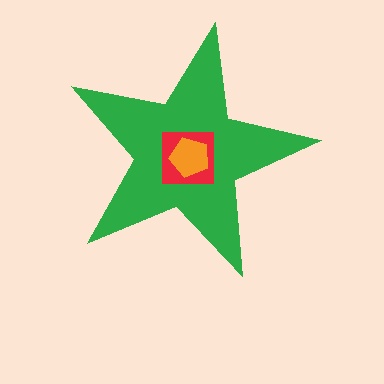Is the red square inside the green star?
Yes.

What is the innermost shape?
The orange pentagon.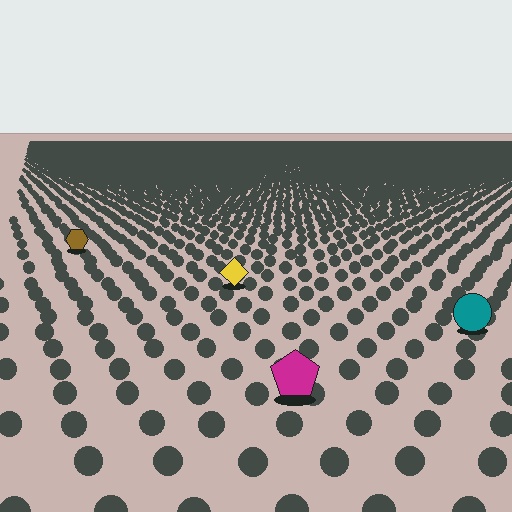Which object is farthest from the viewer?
The brown hexagon is farthest from the viewer. It appears smaller and the ground texture around it is denser.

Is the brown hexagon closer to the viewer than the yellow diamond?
No. The yellow diamond is closer — you can tell from the texture gradient: the ground texture is coarser near it.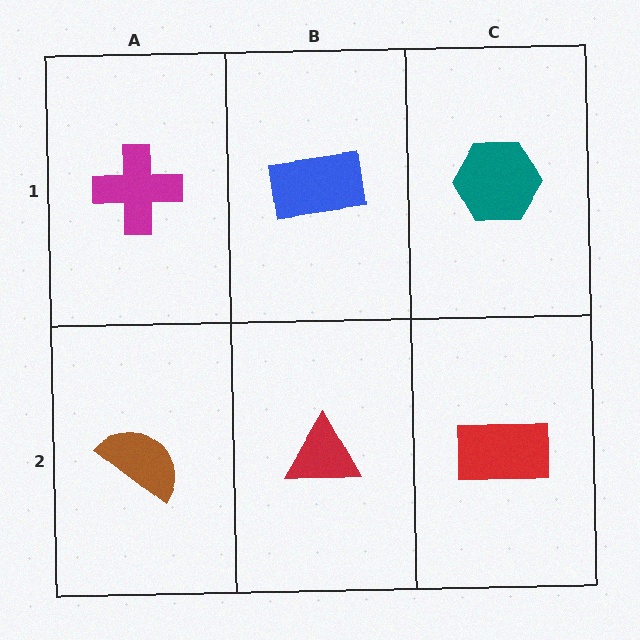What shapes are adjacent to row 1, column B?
A red triangle (row 2, column B), a magenta cross (row 1, column A), a teal hexagon (row 1, column C).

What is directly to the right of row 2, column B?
A red rectangle.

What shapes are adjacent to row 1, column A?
A brown semicircle (row 2, column A), a blue rectangle (row 1, column B).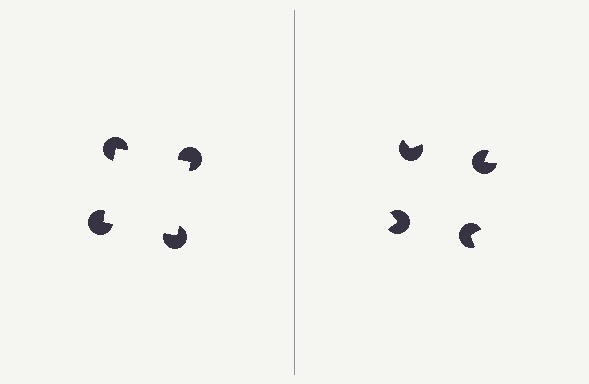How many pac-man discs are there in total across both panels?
8 — 4 on each side.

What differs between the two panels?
The pac-man discs are positioned identically on both sides; only the wedge orientations differ. On the left they align to a square; on the right they are misaligned.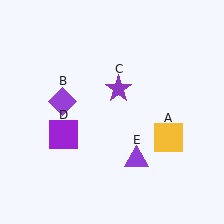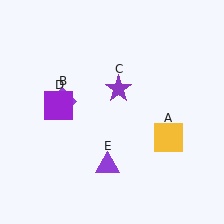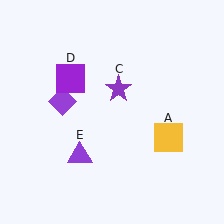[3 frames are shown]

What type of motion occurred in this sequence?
The purple square (object D), purple triangle (object E) rotated clockwise around the center of the scene.